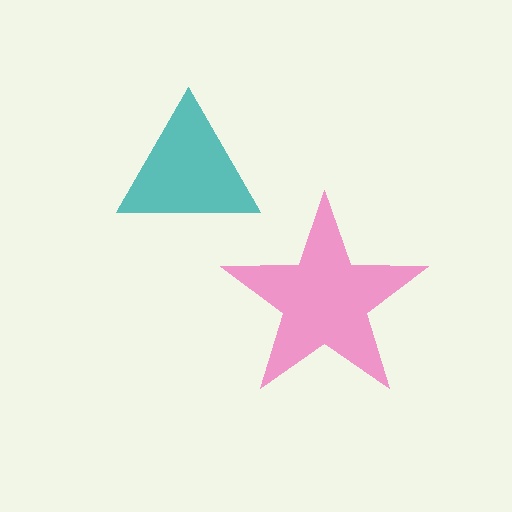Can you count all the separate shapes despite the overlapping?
Yes, there are 2 separate shapes.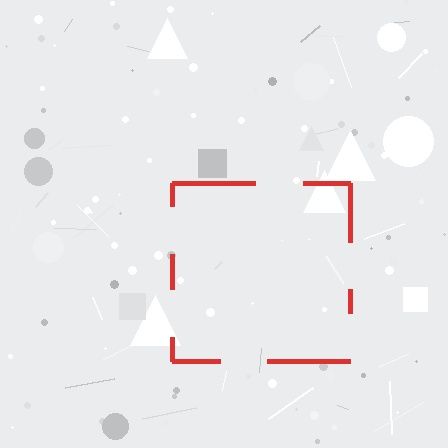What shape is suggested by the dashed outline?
The dashed outline suggests a square.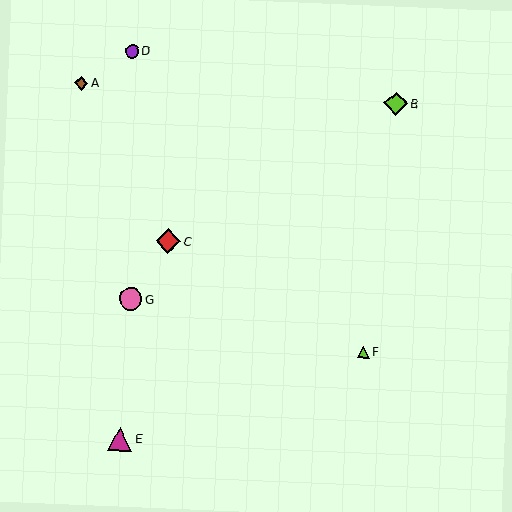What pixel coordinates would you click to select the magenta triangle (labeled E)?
Click at (120, 439) to select the magenta triangle E.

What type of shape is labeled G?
Shape G is a pink circle.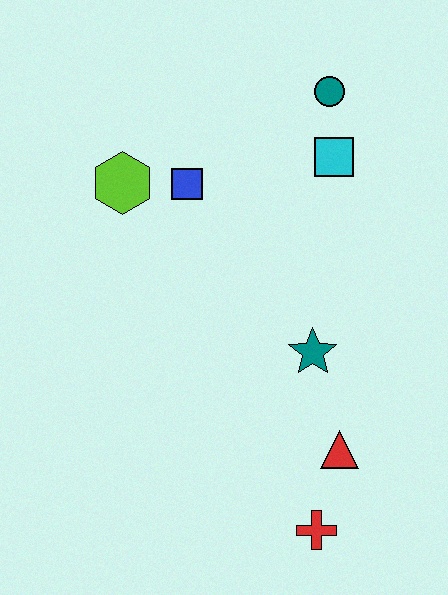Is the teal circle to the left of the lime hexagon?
No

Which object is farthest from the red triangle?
The teal circle is farthest from the red triangle.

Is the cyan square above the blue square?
Yes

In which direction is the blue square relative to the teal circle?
The blue square is to the left of the teal circle.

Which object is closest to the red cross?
The red triangle is closest to the red cross.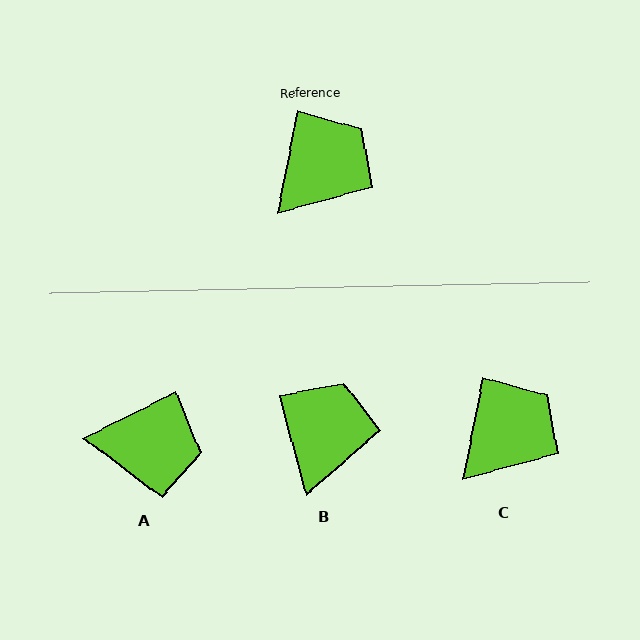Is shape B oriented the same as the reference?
No, it is off by about 27 degrees.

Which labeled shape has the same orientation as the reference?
C.